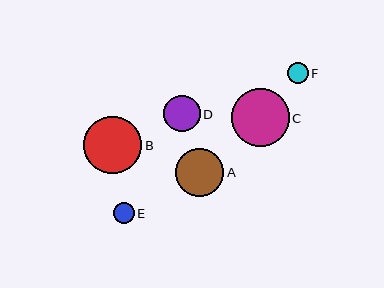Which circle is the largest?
Circle C is the largest with a size of approximately 58 pixels.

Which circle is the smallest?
Circle F is the smallest with a size of approximately 20 pixels.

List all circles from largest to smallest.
From largest to smallest: C, B, A, D, E, F.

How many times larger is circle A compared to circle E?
Circle A is approximately 2.3 times the size of circle E.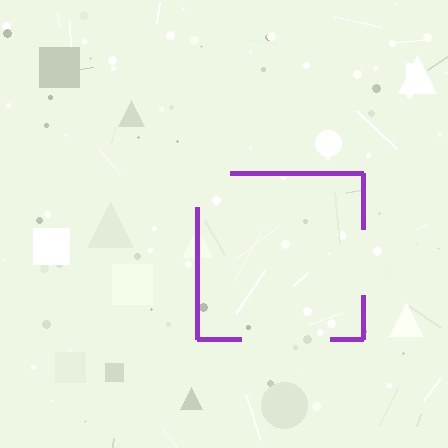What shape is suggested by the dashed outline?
The dashed outline suggests a square.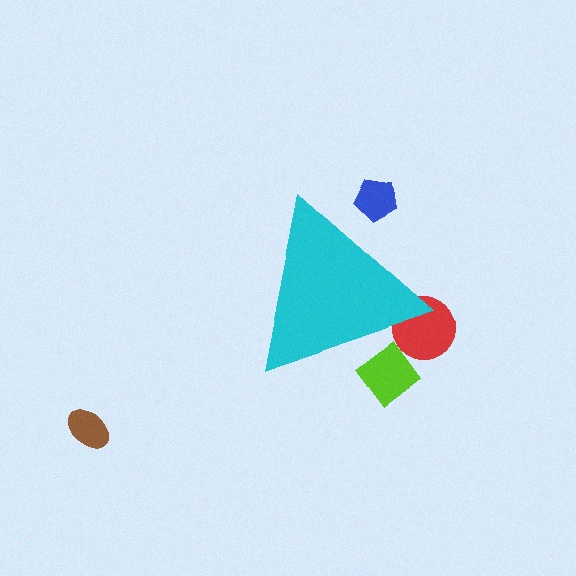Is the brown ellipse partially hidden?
No, the brown ellipse is fully visible.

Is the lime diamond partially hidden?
Yes, the lime diamond is partially hidden behind the cyan triangle.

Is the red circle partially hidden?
Yes, the red circle is partially hidden behind the cyan triangle.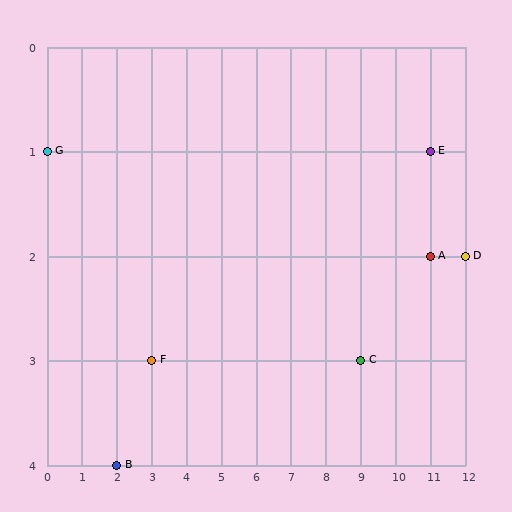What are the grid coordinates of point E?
Point E is at grid coordinates (11, 1).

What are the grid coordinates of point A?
Point A is at grid coordinates (11, 2).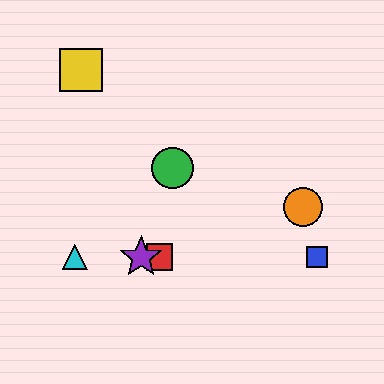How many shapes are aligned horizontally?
4 shapes (the red square, the blue square, the purple star, the cyan triangle) are aligned horizontally.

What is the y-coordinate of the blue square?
The blue square is at y≈257.